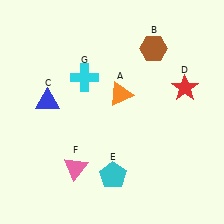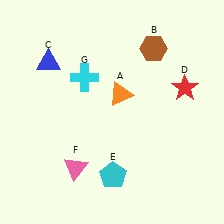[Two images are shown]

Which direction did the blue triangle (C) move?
The blue triangle (C) moved up.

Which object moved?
The blue triangle (C) moved up.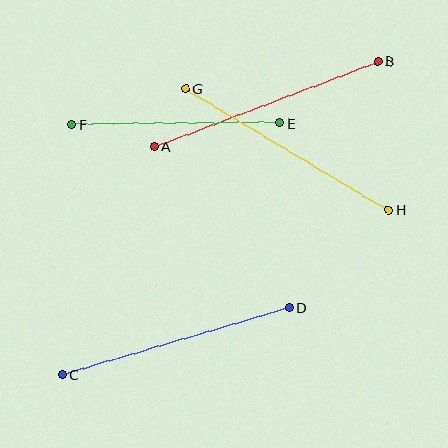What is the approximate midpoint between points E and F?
The midpoint is at approximately (176, 124) pixels.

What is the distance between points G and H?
The distance is approximately 236 pixels.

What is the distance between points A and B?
The distance is approximately 239 pixels.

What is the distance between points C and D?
The distance is approximately 237 pixels.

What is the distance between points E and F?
The distance is approximately 209 pixels.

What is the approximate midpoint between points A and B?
The midpoint is at approximately (266, 104) pixels.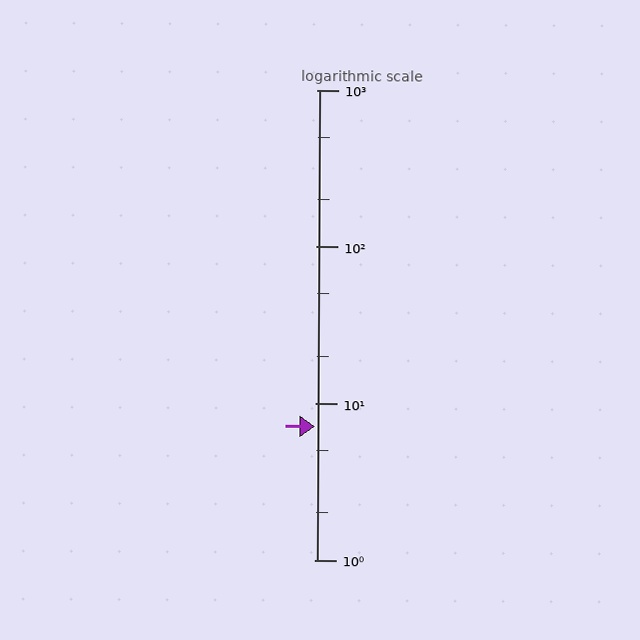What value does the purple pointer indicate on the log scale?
The pointer indicates approximately 7.1.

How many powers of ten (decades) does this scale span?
The scale spans 3 decades, from 1 to 1000.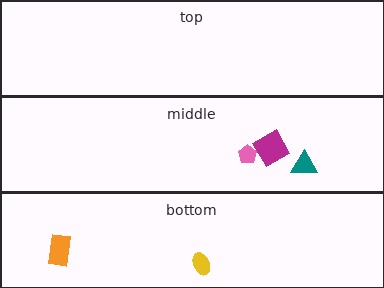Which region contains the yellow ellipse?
The bottom region.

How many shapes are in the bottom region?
2.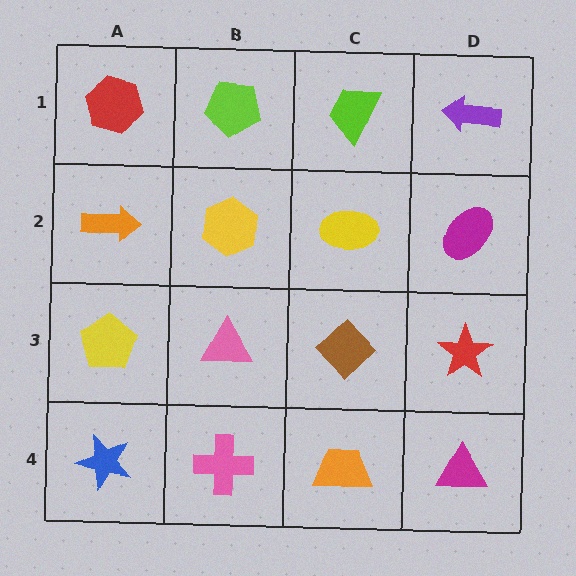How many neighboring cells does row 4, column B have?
3.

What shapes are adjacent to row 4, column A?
A yellow pentagon (row 3, column A), a pink cross (row 4, column B).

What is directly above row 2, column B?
A lime pentagon.